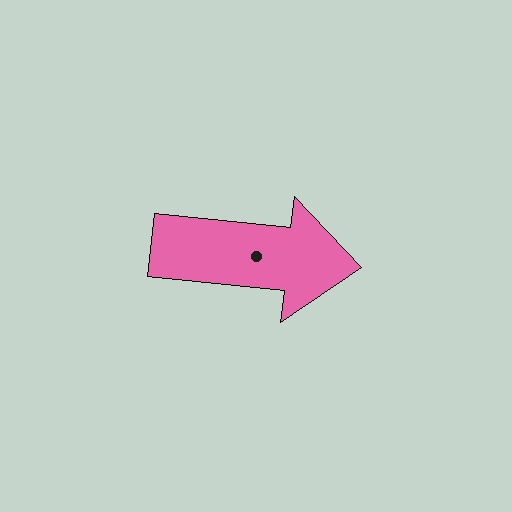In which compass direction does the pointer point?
East.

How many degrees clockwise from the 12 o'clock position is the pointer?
Approximately 96 degrees.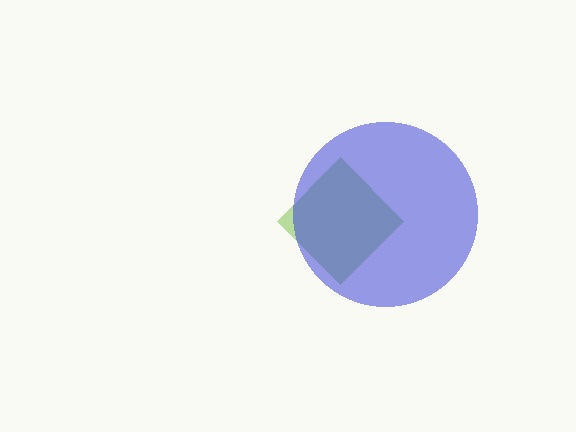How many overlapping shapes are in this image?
There are 2 overlapping shapes in the image.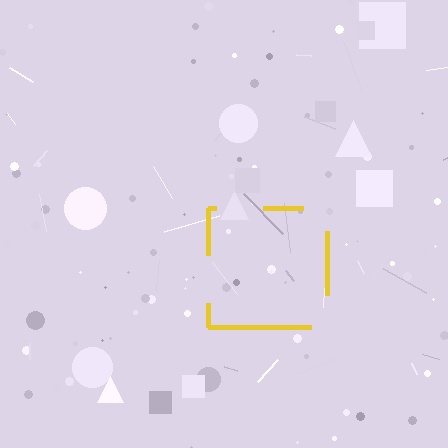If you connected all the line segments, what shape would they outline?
They would outline a square.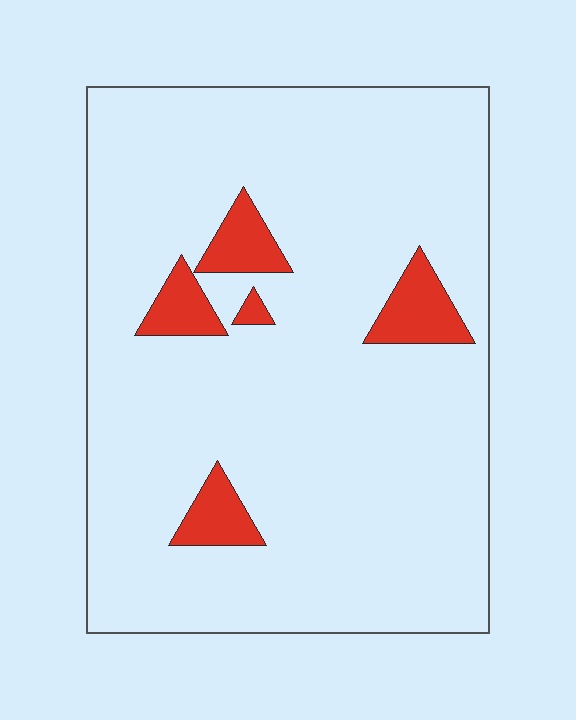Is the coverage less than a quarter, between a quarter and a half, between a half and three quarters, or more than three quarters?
Less than a quarter.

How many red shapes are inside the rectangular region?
5.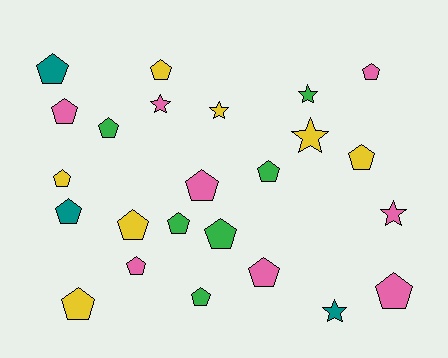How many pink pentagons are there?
There are 6 pink pentagons.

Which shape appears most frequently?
Pentagon, with 18 objects.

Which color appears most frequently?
Pink, with 8 objects.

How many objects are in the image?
There are 24 objects.